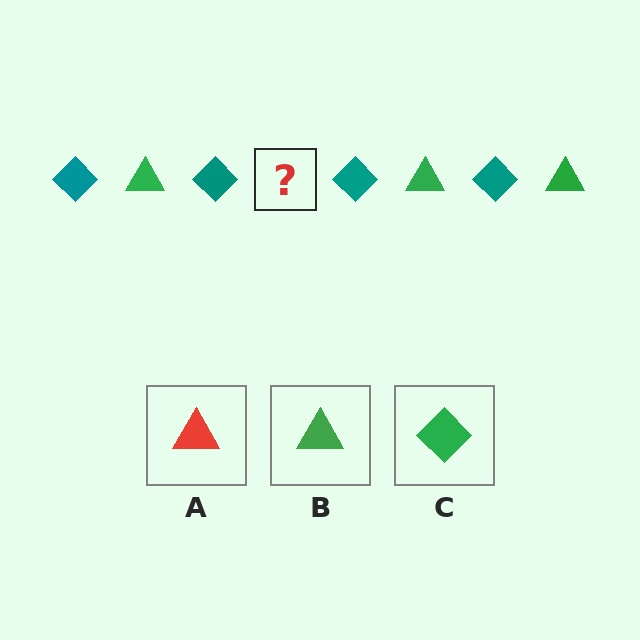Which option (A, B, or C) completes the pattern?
B.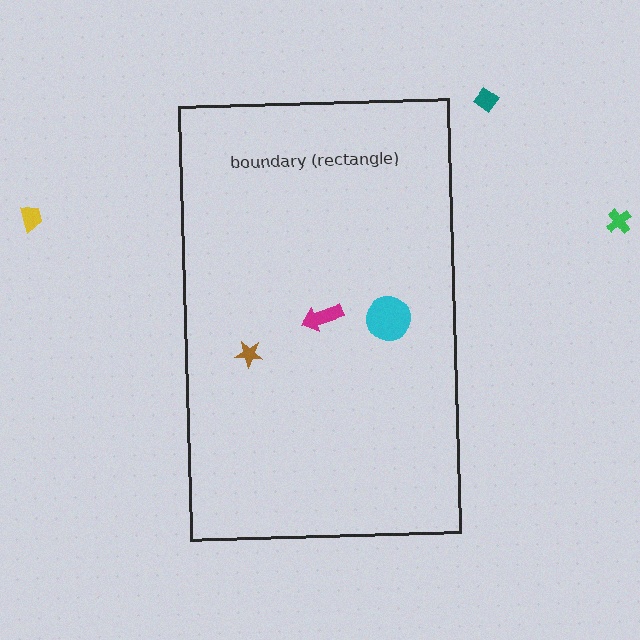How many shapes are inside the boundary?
3 inside, 3 outside.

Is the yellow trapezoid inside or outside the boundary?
Outside.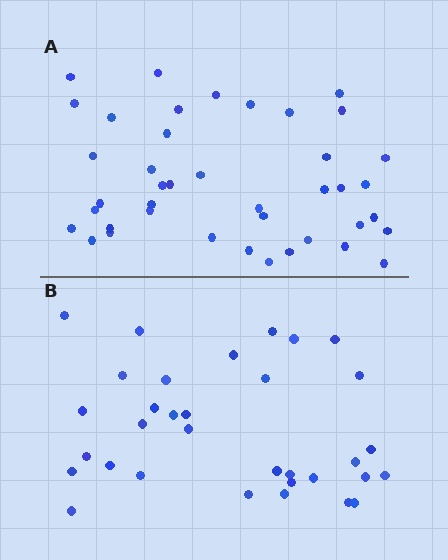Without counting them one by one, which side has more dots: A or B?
Region A (the top region) has more dots.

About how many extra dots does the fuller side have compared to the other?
Region A has roughly 8 or so more dots than region B.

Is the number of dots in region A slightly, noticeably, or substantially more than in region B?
Region A has only slightly more — the two regions are fairly close. The ratio is roughly 1.2 to 1.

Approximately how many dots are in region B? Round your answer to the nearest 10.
About 30 dots. (The exact count is 33, which rounds to 30.)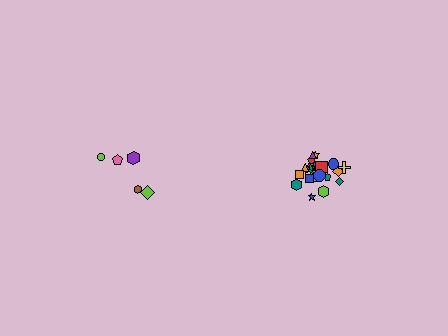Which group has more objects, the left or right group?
The right group.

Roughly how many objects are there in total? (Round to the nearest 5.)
Roughly 25 objects in total.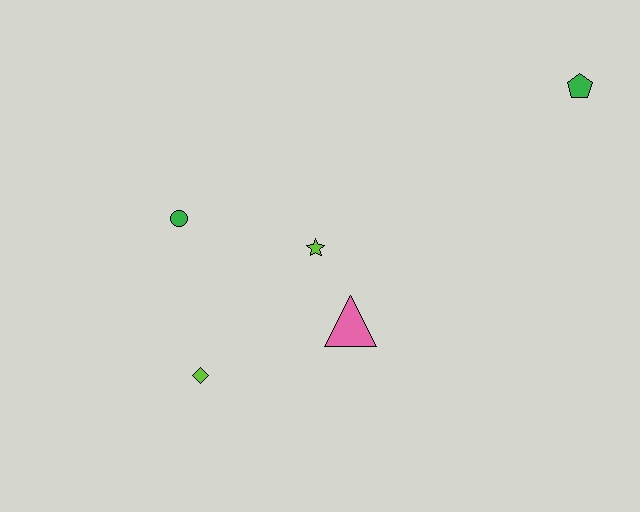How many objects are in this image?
There are 5 objects.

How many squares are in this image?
There are no squares.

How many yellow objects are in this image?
There are no yellow objects.